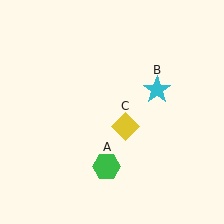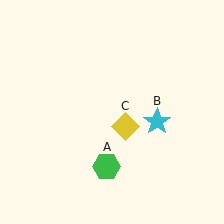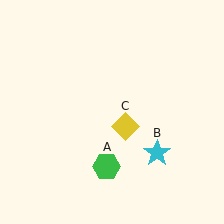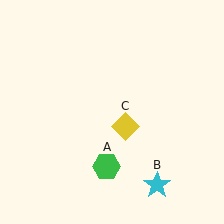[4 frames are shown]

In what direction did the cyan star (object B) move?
The cyan star (object B) moved down.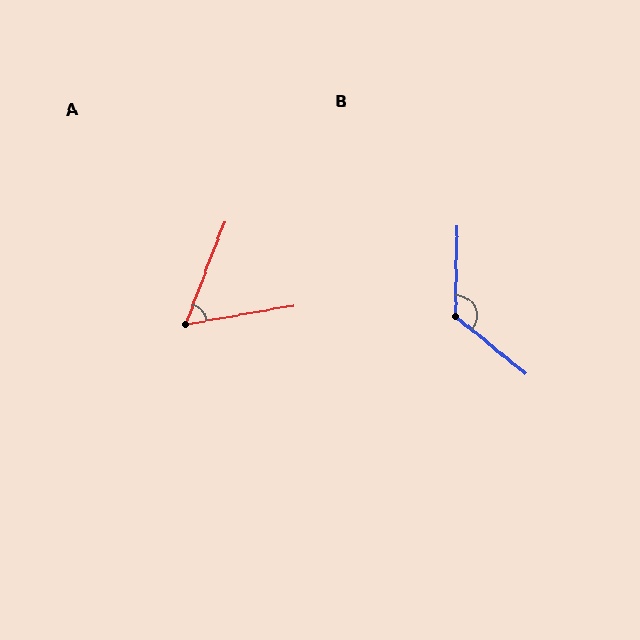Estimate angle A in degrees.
Approximately 60 degrees.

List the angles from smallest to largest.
A (60°), B (128°).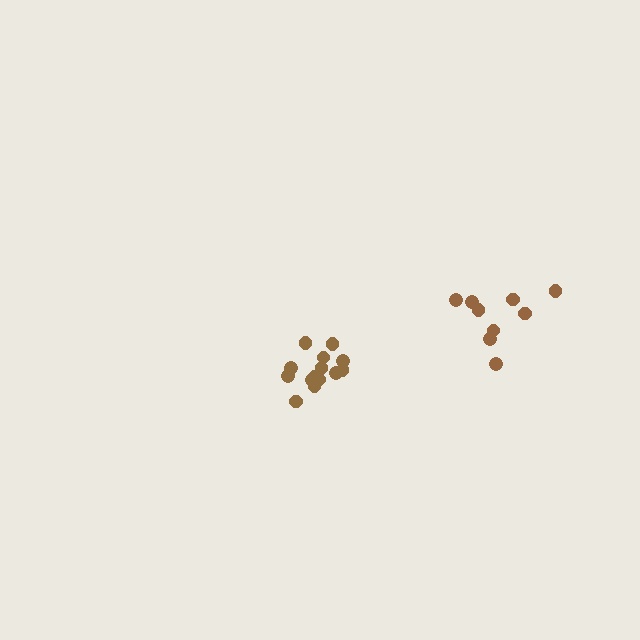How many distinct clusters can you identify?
There are 2 distinct clusters.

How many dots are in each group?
Group 1: 9 dots, Group 2: 14 dots (23 total).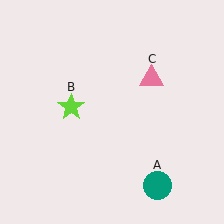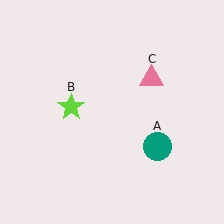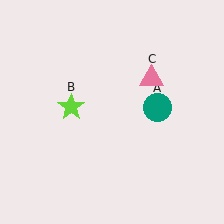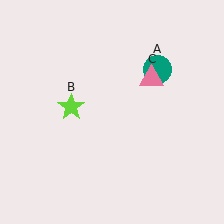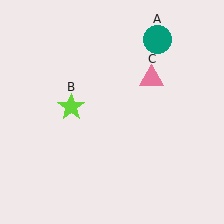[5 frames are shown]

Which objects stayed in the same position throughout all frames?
Lime star (object B) and pink triangle (object C) remained stationary.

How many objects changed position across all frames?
1 object changed position: teal circle (object A).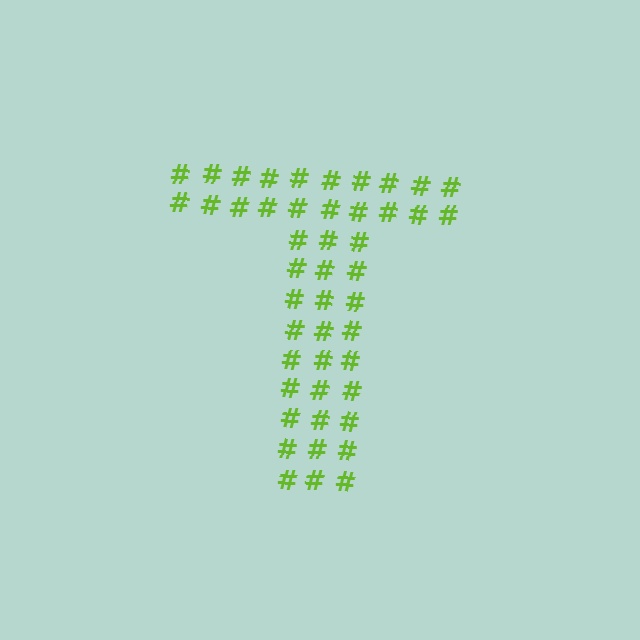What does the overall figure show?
The overall figure shows the letter T.